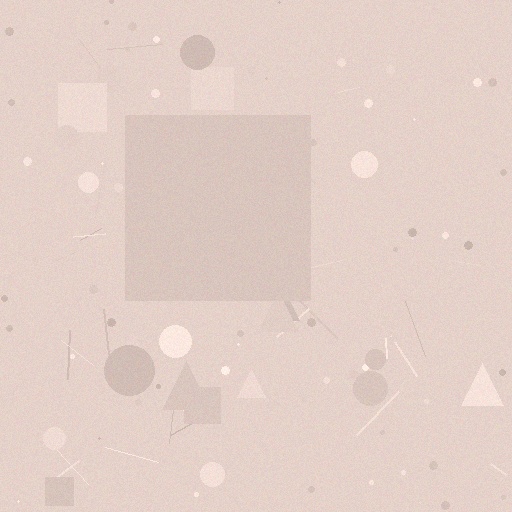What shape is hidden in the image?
A square is hidden in the image.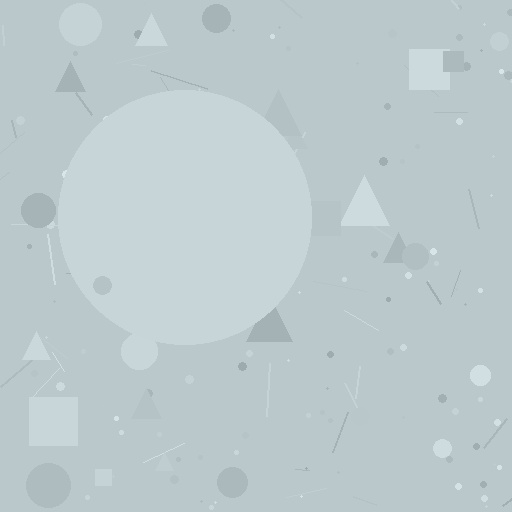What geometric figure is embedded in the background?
A circle is embedded in the background.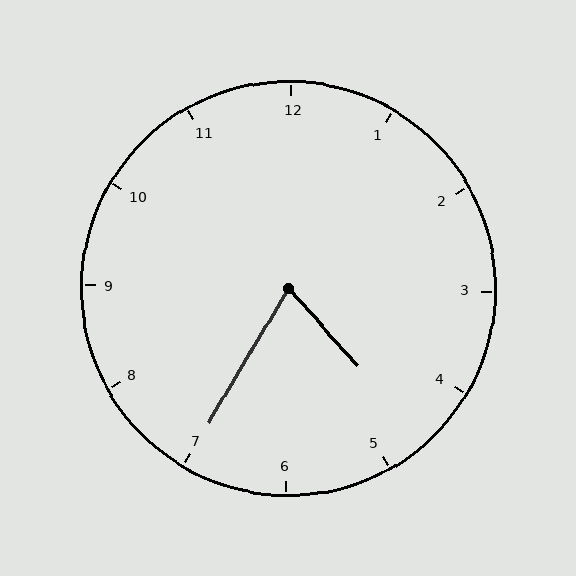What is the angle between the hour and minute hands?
Approximately 72 degrees.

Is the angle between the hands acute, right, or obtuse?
It is acute.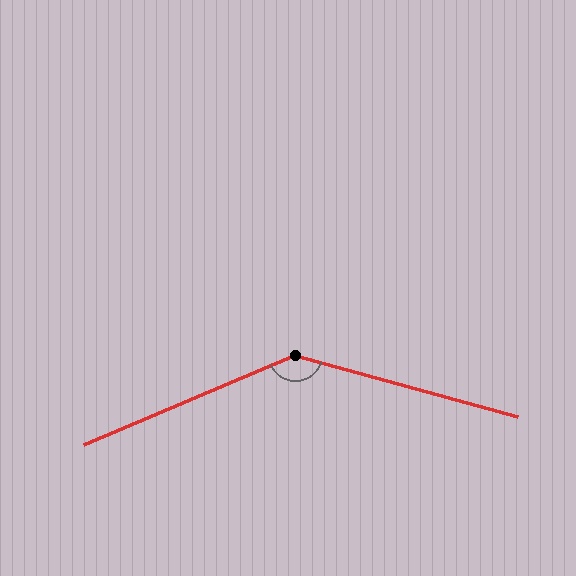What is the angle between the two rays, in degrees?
Approximately 141 degrees.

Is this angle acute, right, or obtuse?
It is obtuse.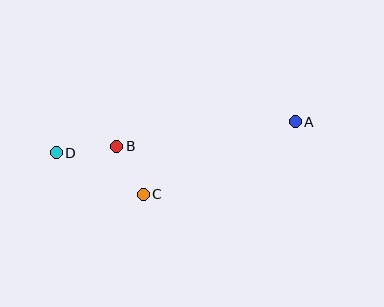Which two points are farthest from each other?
Points A and D are farthest from each other.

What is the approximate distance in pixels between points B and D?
The distance between B and D is approximately 61 pixels.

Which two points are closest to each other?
Points B and C are closest to each other.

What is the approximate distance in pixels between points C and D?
The distance between C and D is approximately 96 pixels.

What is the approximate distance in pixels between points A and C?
The distance between A and C is approximately 168 pixels.